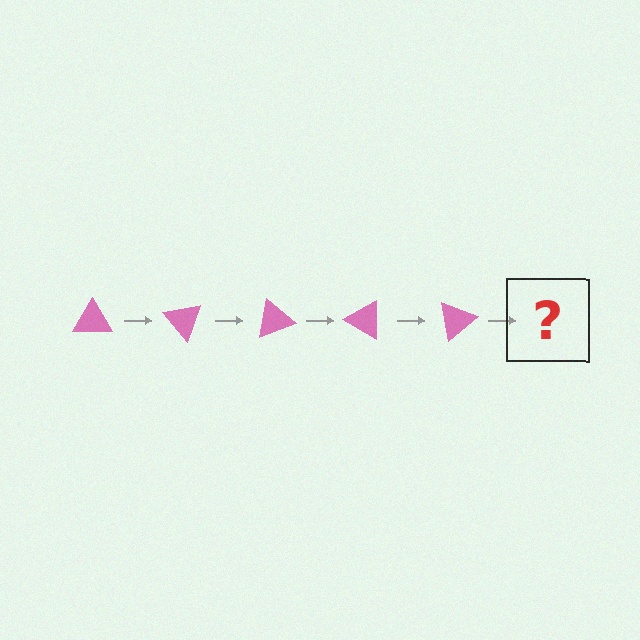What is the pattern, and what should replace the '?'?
The pattern is that the triangle rotates 50 degrees each step. The '?' should be a pink triangle rotated 250 degrees.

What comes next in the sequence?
The next element should be a pink triangle rotated 250 degrees.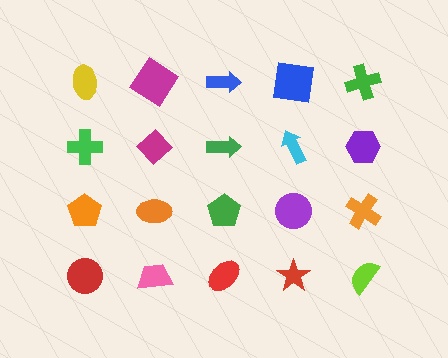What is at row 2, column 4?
A cyan arrow.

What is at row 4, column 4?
A red star.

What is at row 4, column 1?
A red circle.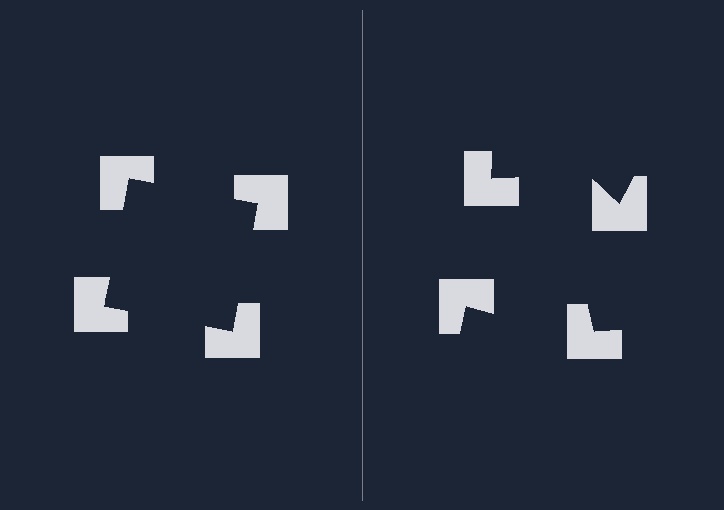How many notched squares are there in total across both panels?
8 — 4 on each side.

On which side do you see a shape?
An illusory square appears on the left side. On the right side the wedge cuts are rotated, so no coherent shape forms.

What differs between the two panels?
The notched squares are positioned identically on both sides; only the wedge orientations differ. On the left they align to a square; on the right they are misaligned.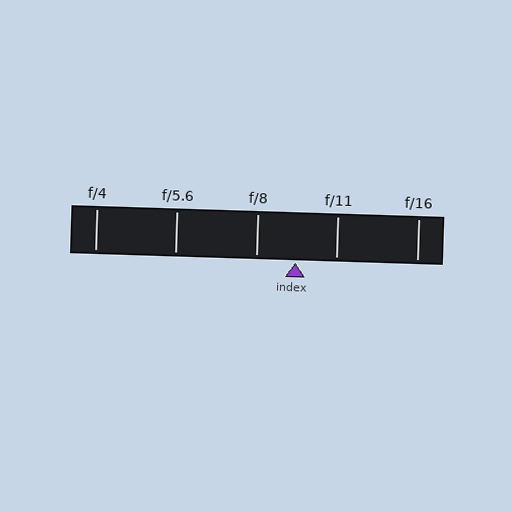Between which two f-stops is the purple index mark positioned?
The index mark is between f/8 and f/11.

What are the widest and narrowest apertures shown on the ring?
The widest aperture shown is f/4 and the narrowest is f/16.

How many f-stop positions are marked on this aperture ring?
There are 5 f-stop positions marked.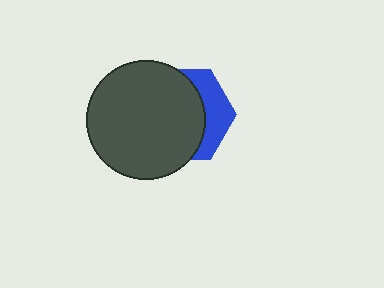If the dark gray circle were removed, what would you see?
You would see the complete blue hexagon.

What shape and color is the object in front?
The object in front is a dark gray circle.